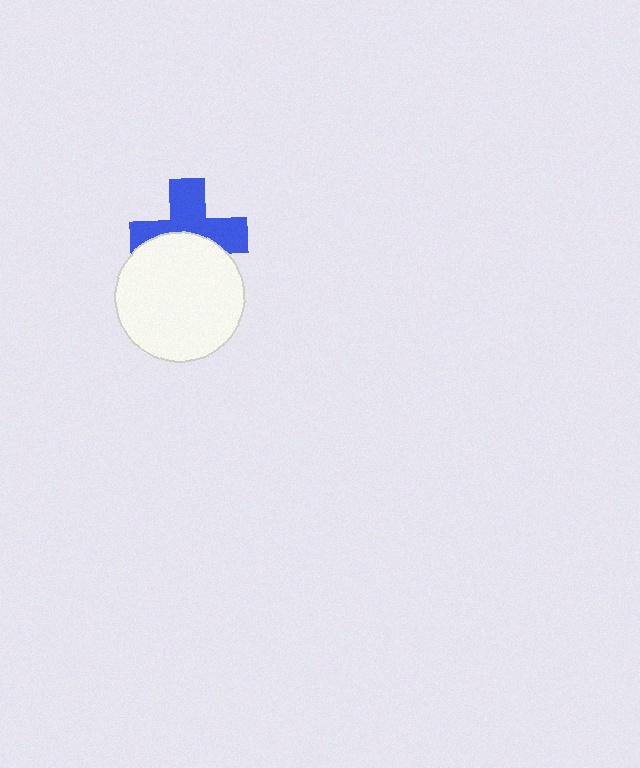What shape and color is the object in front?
The object in front is a white circle.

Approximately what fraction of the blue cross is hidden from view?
Roughly 44% of the blue cross is hidden behind the white circle.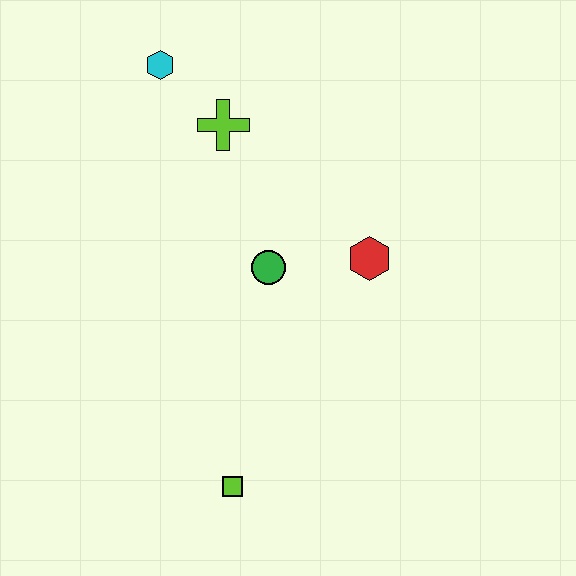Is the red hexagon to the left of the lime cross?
No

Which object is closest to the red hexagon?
The green circle is closest to the red hexagon.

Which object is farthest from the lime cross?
The lime square is farthest from the lime cross.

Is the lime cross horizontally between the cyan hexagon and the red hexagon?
Yes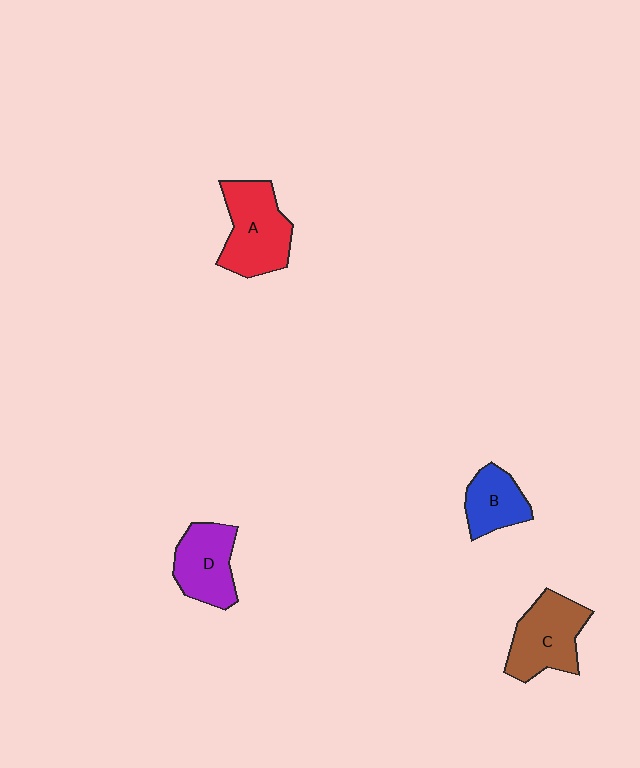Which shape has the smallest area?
Shape B (blue).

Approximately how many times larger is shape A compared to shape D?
Approximately 1.3 times.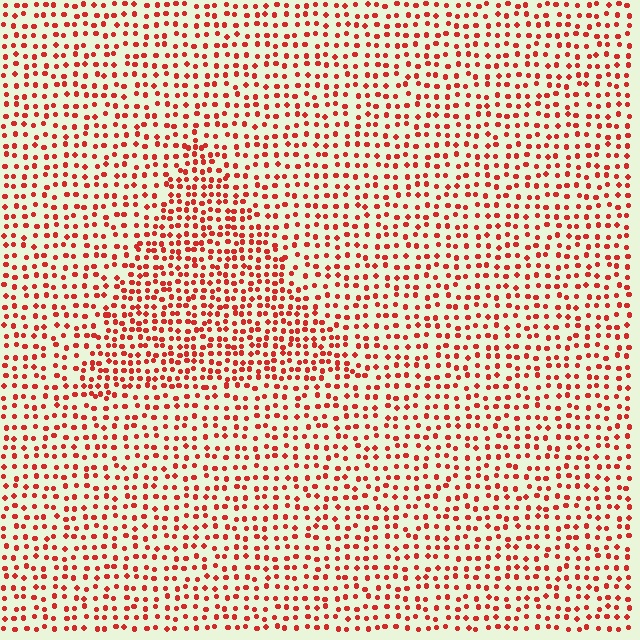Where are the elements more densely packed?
The elements are more densely packed inside the triangle boundary.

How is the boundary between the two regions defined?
The boundary is defined by a change in element density (approximately 1.6x ratio). All elements are the same color, size, and shape.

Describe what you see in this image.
The image contains small red elements arranged at two different densities. A triangle-shaped region is visible where the elements are more densely packed than the surrounding area.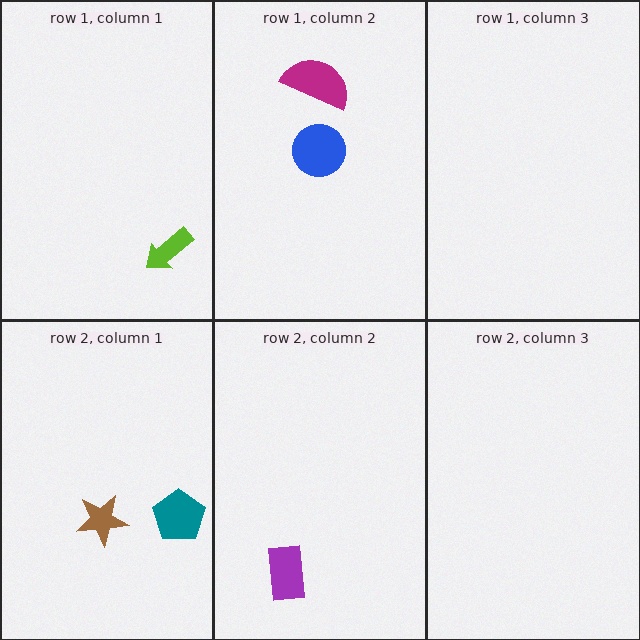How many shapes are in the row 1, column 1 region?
1.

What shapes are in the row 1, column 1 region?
The lime arrow.